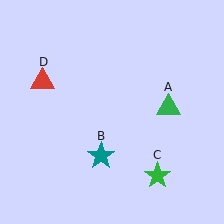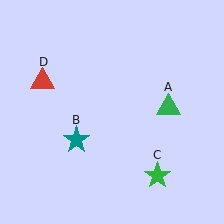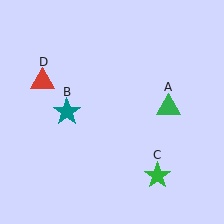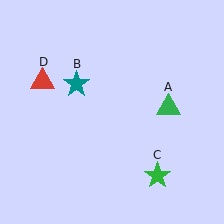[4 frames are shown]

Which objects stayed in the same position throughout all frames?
Green triangle (object A) and green star (object C) and red triangle (object D) remained stationary.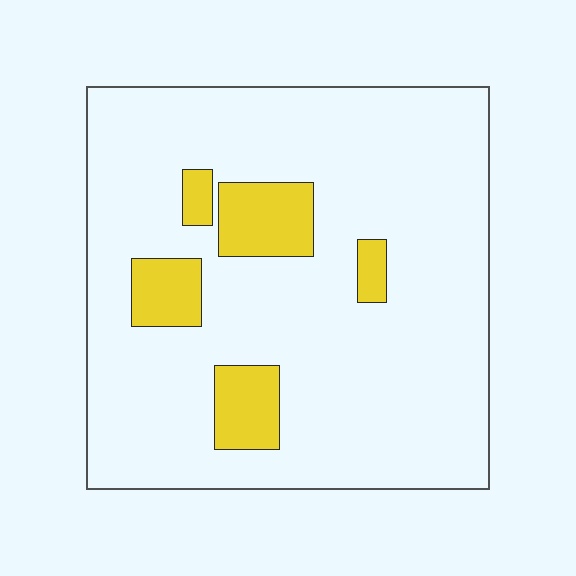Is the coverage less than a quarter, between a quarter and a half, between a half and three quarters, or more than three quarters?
Less than a quarter.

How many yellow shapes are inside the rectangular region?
5.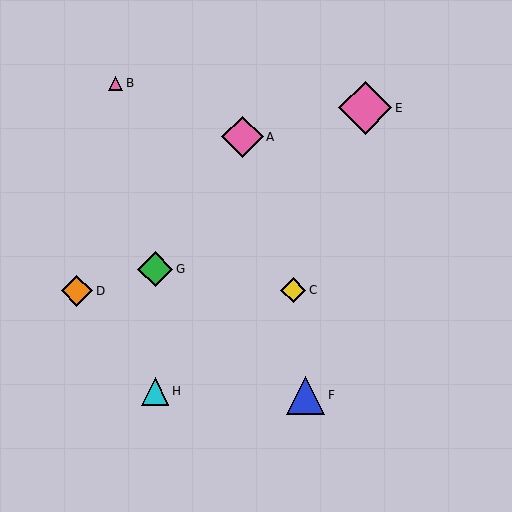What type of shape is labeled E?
Shape E is a pink diamond.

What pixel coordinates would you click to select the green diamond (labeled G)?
Click at (155, 269) to select the green diamond G.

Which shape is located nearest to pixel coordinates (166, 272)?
The green diamond (labeled G) at (155, 269) is nearest to that location.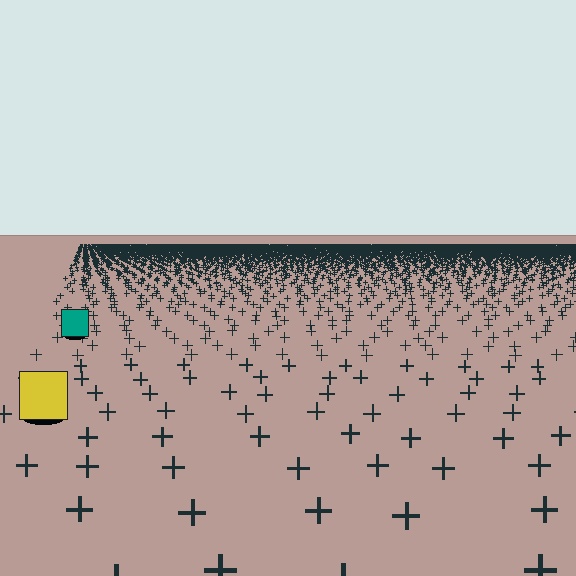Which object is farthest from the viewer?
The teal square is farthest from the viewer. It appears smaller and the ground texture around it is denser.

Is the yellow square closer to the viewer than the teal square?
Yes. The yellow square is closer — you can tell from the texture gradient: the ground texture is coarser near it.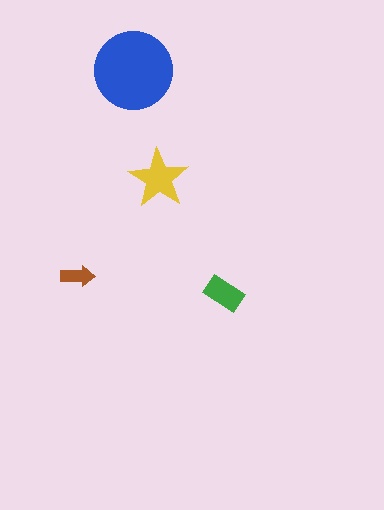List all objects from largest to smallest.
The blue circle, the yellow star, the green rectangle, the brown arrow.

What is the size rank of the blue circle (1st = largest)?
1st.